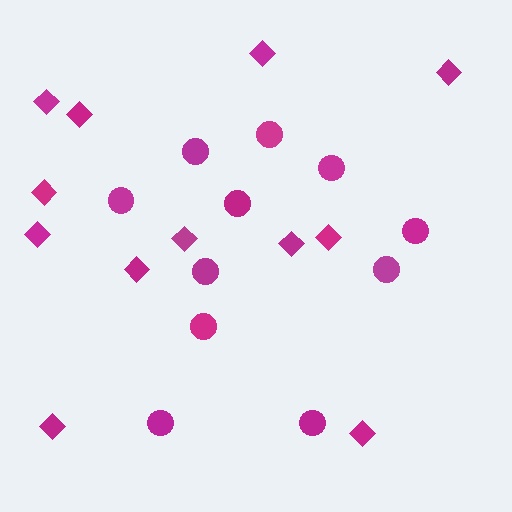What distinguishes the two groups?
There are 2 groups: one group of circles (11) and one group of diamonds (12).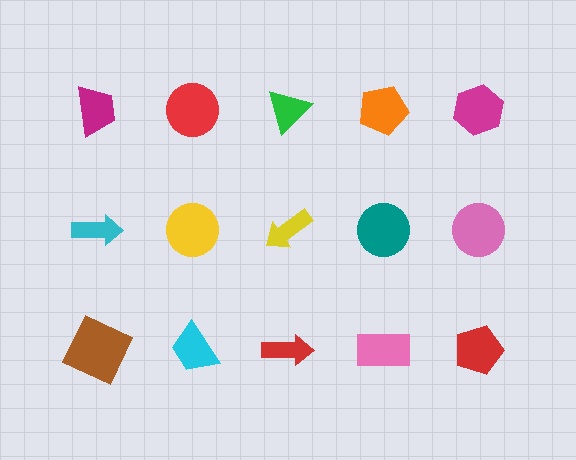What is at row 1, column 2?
A red circle.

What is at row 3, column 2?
A cyan trapezoid.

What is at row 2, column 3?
A yellow arrow.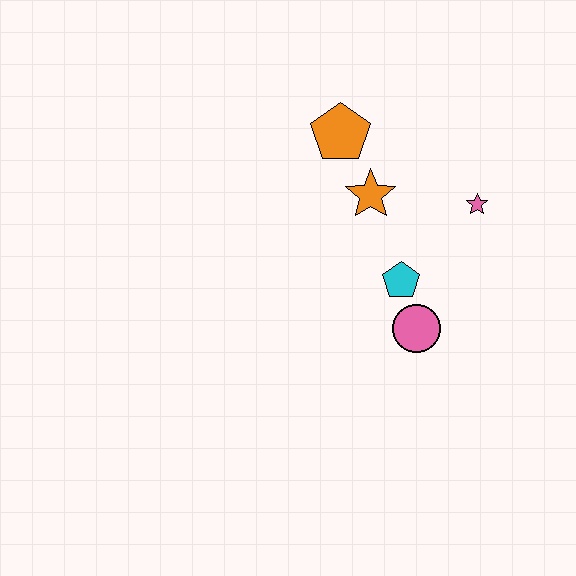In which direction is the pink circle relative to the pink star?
The pink circle is below the pink star.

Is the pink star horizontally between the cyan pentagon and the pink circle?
No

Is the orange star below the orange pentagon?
Yes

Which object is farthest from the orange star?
The pink circle is farthest from the orange star.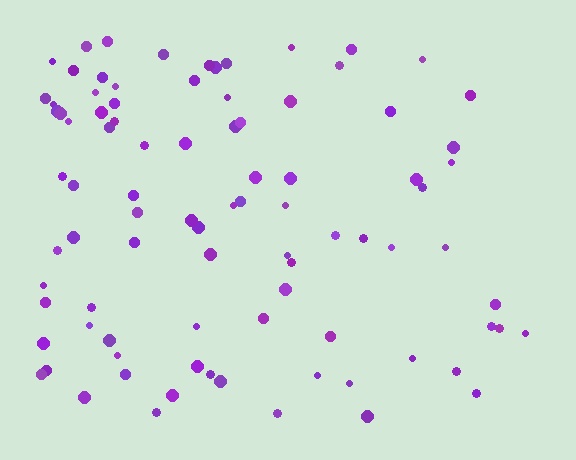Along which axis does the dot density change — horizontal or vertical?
Horizontal.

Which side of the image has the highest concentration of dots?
The left.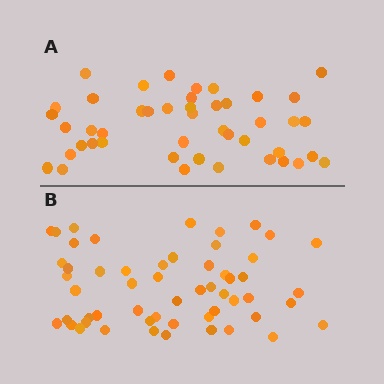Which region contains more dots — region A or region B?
Region B (the bottom region) has more dots.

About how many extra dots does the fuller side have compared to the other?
Region B has roughly 10 or so more dots than region A.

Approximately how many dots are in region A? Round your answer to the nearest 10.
About 40 dots. (The exact count is 45, which rounds to 40.)